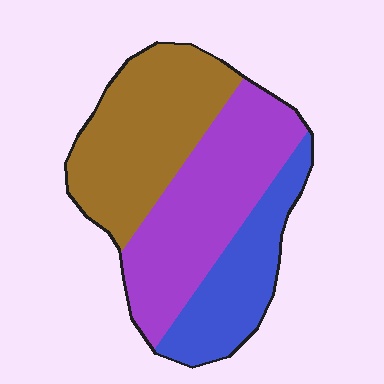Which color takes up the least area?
Blue, at roughly 25%.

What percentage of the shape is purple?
Purple covers around 40% of the shape.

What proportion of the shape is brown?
Brown takes up about three eighths (3/8) of the shape.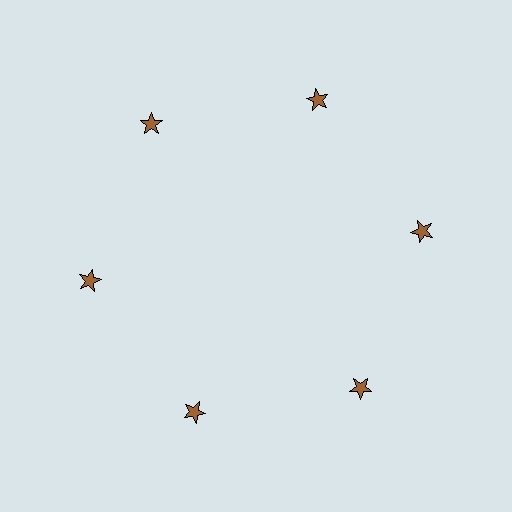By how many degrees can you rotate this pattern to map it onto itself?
The pattern maps onto itself every 60 degrees of rotation.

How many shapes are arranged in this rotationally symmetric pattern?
There are 6 shapes, arranged in 6 groups of 1.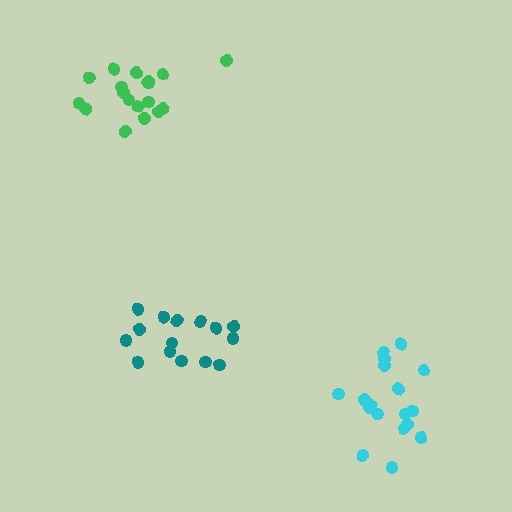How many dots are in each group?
Group 1: 15 dots, Group 2: 18 dots, Group 3: 18 dots (51 total).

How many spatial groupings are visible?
There are 3 spatial groupings.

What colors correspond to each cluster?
The clusters are colored: teal, cyan, green.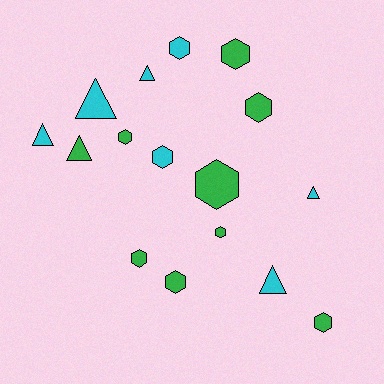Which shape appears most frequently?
Hexagon, with 10 objects.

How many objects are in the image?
There are 16 objects.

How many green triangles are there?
There is 1 green triangle.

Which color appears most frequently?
Green, with 9 objects.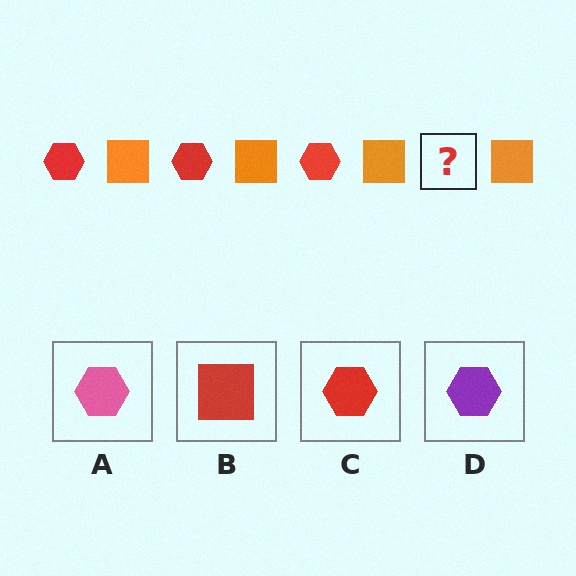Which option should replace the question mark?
Option C.